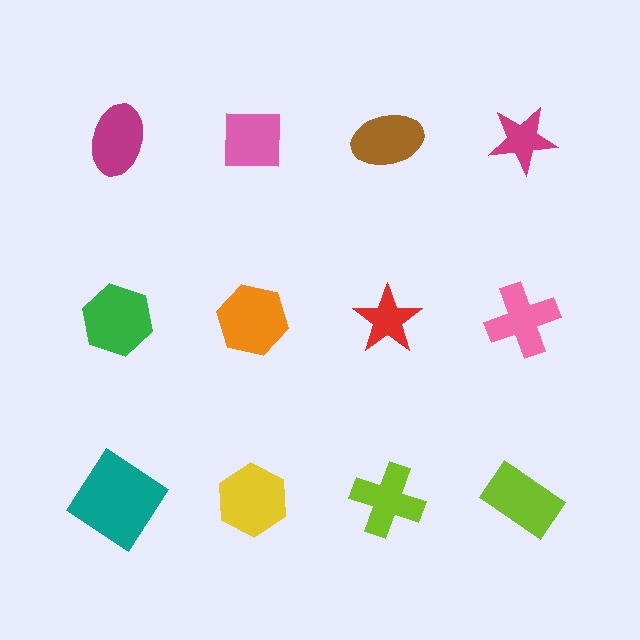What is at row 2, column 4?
A pink cross.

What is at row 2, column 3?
A red star.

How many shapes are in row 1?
4 shapes.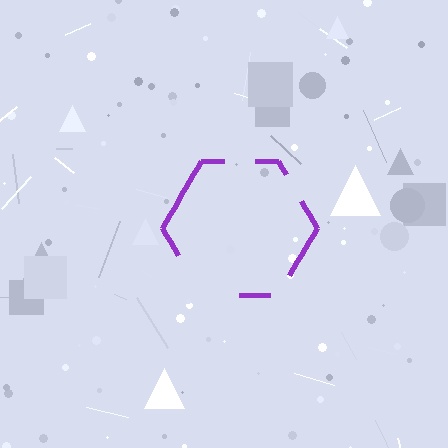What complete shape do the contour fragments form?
The contour fragments form a hexagon.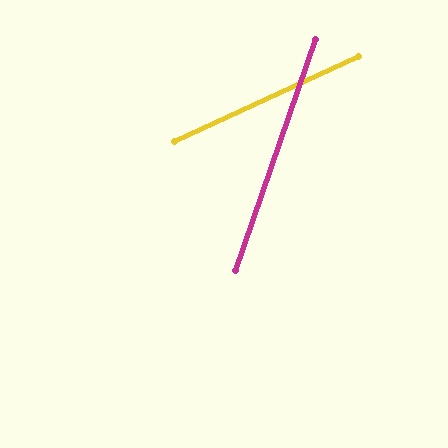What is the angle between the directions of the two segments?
Approximately 46 degrees.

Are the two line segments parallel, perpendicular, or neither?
Neither parallel nor perpendicular — they differ by about 46°.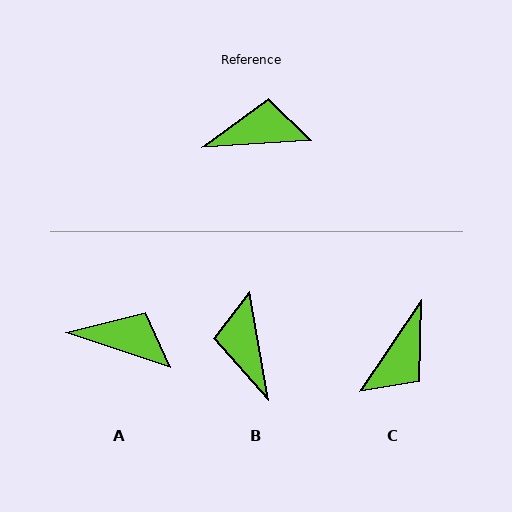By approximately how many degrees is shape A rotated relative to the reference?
Approximately 22 degrees clockwise.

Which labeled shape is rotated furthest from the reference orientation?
C, about 127 degrees away.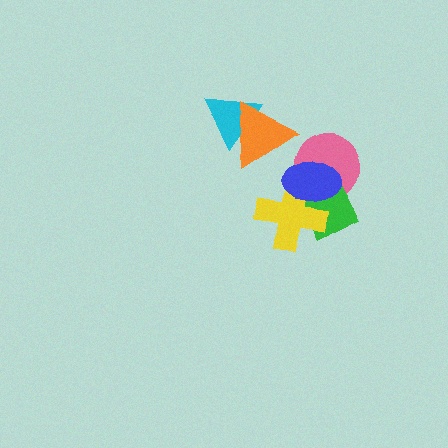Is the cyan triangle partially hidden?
Yes, it is partially covered by another shape.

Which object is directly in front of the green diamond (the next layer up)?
The yellow cross is directly in front of the green diamond.